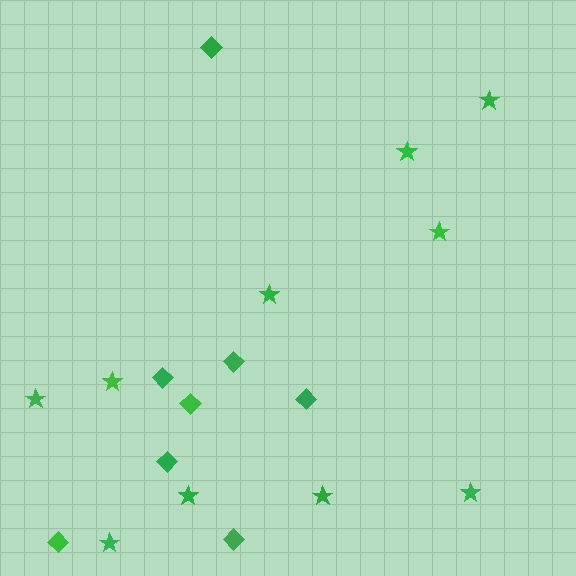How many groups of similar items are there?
There are 2 groups: one group of diamonds (8) and one group of stars (10).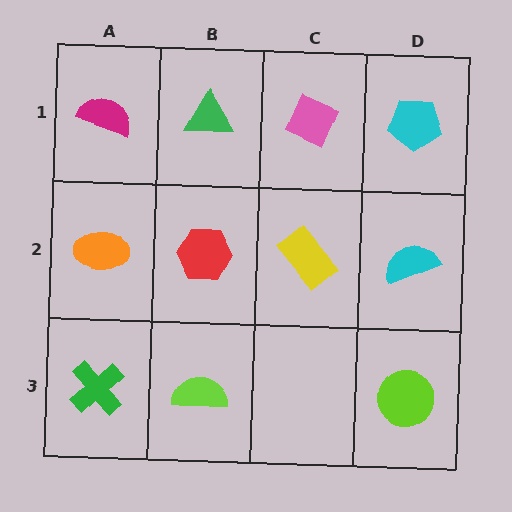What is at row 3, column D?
A lime circle.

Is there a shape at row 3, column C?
No, that cell is empty.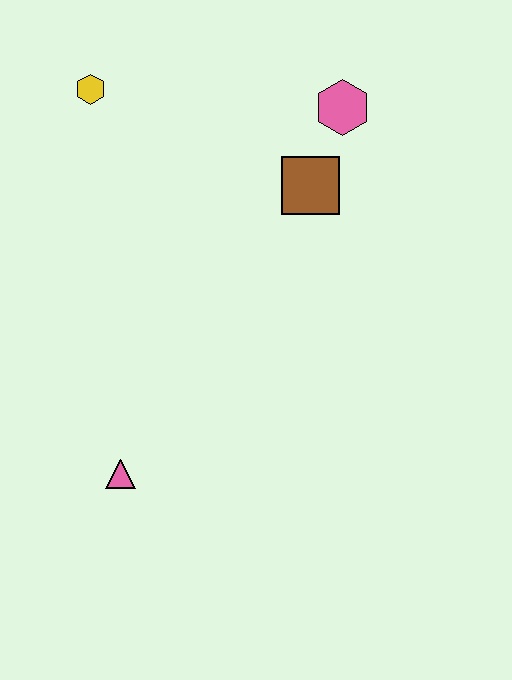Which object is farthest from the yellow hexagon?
The pink triangle is farthest from the yellow hexagon.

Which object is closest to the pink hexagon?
The brown square is closest to the pink hexagon.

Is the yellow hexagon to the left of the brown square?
Yes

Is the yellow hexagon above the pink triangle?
Yes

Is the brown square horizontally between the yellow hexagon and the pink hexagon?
Yes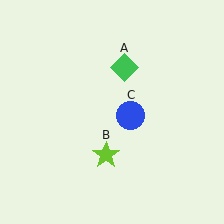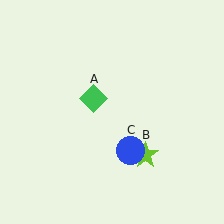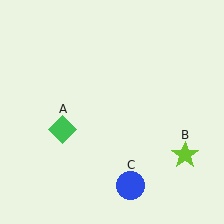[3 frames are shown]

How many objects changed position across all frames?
3 objects changed position: green diamond (object A), lime star (object B), blue circle (object C).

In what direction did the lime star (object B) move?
The lime star (object B) moved right.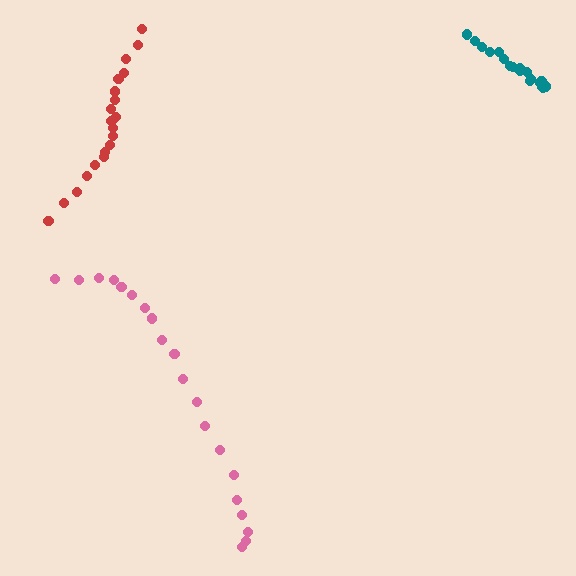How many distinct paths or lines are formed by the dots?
There are 3 distinct paths.